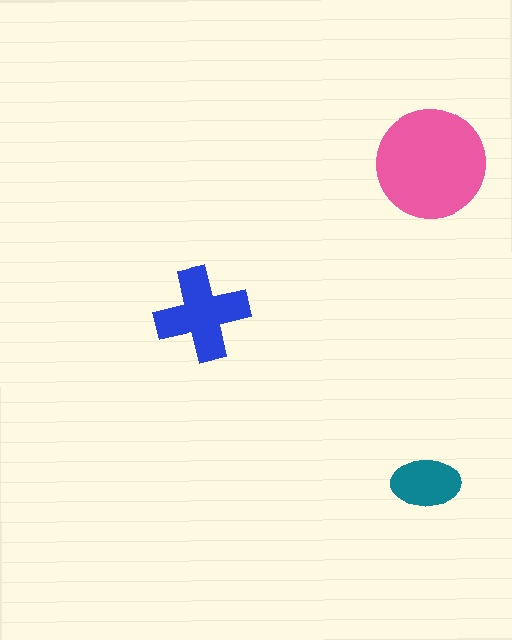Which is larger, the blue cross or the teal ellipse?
The blue cross.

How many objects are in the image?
There are 3 objects in the image.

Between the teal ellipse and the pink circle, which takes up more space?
The pink circle.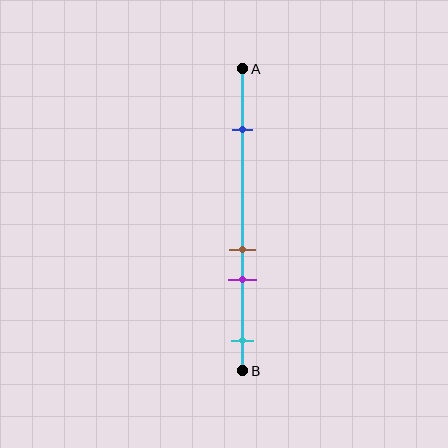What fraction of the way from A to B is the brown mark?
The brown mark is approximately 60% (0.6) of the way from A to B.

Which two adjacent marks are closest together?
The brown and purple marks are the closest adjacent pair.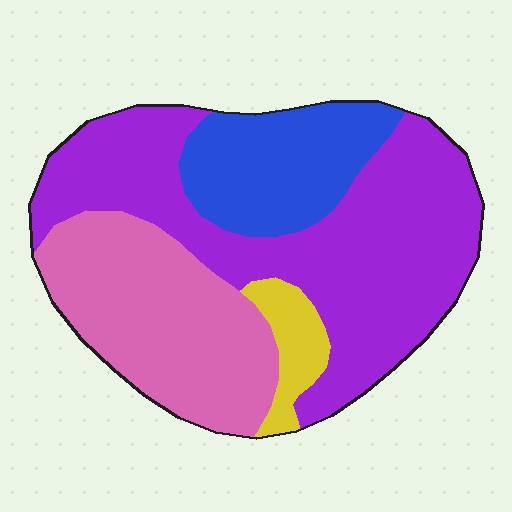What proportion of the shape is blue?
Blue takes up about one sixth (1/6) of the shape.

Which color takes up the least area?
Yellow, at roughly 5%.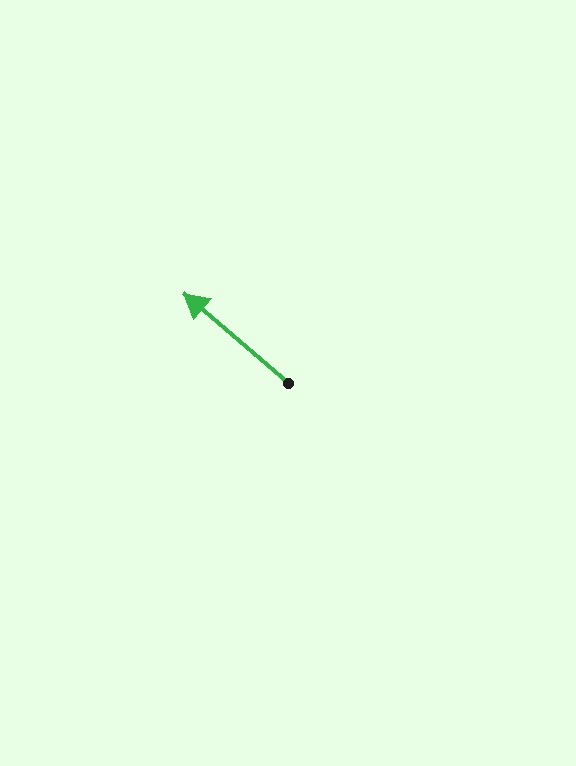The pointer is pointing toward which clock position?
Roughly 10 o'clock.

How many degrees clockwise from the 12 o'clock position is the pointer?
Approximately 311 degrees.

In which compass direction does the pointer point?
Northwest.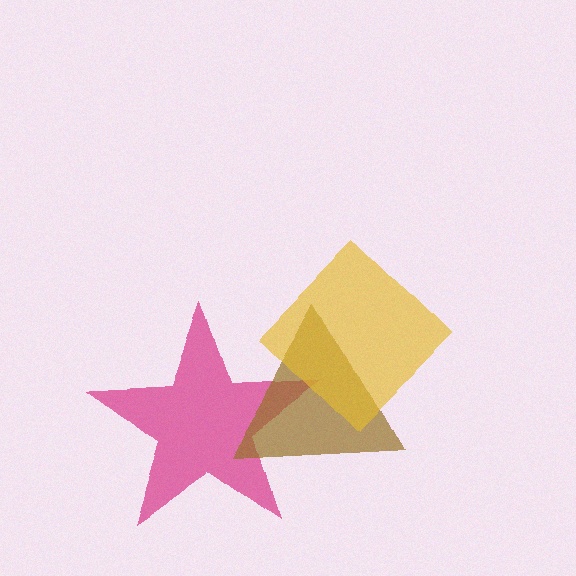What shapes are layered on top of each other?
The layered shapes are: a magenta star, a brown triangle, a yellow diamond.